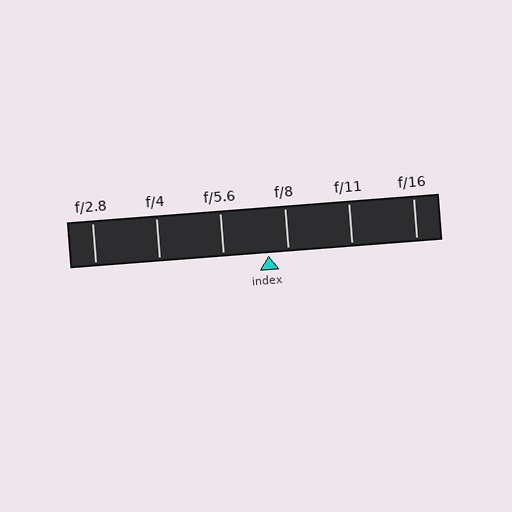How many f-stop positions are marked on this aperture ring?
There are 6 f-stop positions marked.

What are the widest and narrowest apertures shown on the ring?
The widest aperture shown is f/2.8 and the narrowest is f/16.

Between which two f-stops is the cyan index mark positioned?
The index mark is between f/5.6 and f/8.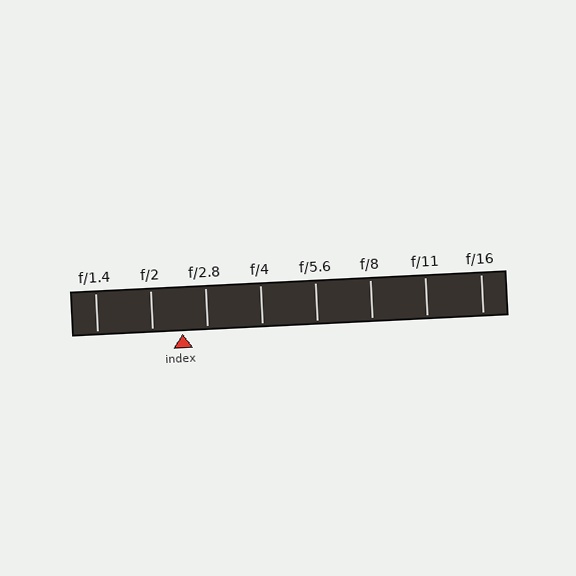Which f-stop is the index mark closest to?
The index mark is closest to f/2.8.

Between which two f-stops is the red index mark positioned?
The index mark is between f/2 and f/2.8.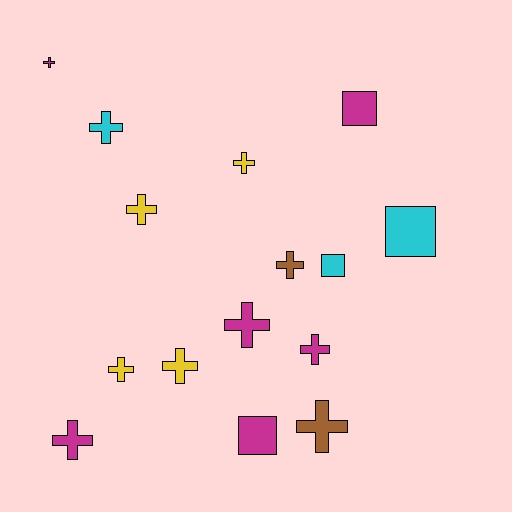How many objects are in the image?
There are 15 objects.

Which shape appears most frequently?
Cross, with 11 objects.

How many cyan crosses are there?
There is 1 cyan cross.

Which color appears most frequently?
Magenta, with 6 objects.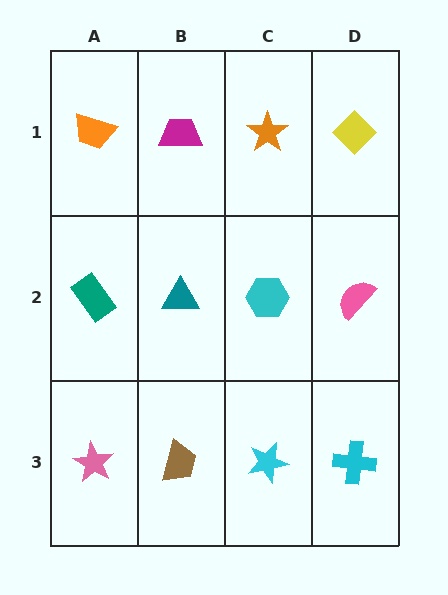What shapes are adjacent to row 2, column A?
An orange trapezoid (row 1, column A), a pink star (row 3, column A), a teal triangle (row 2, column B).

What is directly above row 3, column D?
A pink semicircle.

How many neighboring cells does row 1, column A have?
2.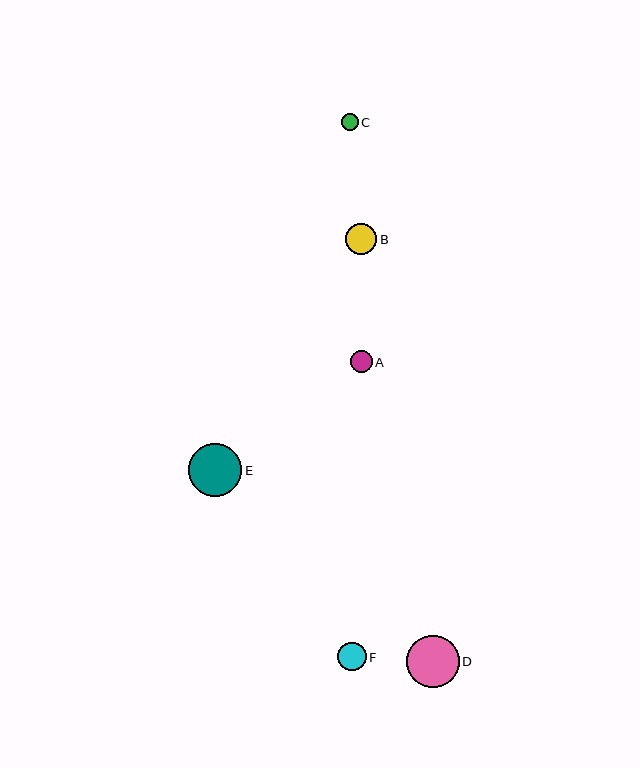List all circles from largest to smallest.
From largest to smallest: E, D, B, F, A, C.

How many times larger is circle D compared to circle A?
Circle D is approximately 2.4 times the size of circle A.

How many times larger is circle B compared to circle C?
Circle B is approximately 1.9 times the size of circle C.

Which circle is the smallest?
Circle C is the smallest with a size of approximately 17 pixels.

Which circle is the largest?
Circle E is the largest with a size of approximately 53 pixels.